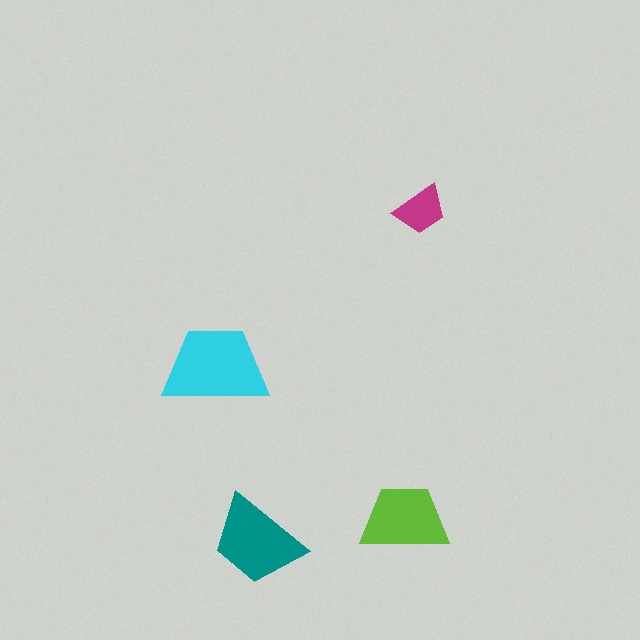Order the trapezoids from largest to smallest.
the cyan one, the teal one, the lime one, the magenta one.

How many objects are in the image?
There are 4 objects in the image.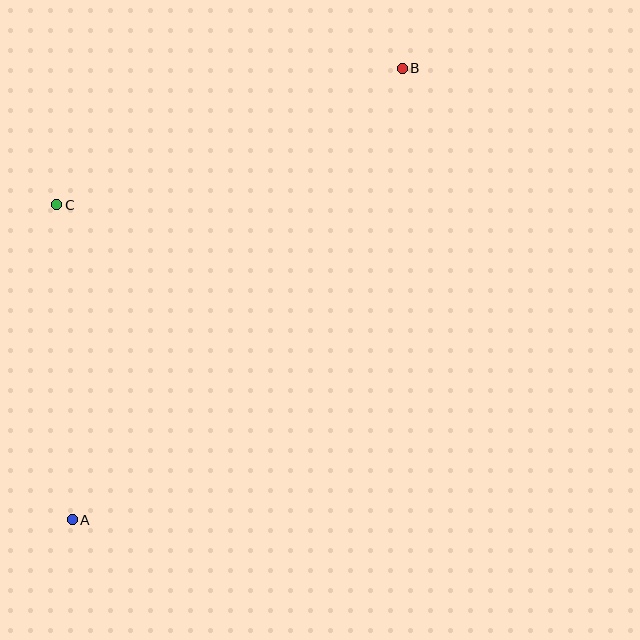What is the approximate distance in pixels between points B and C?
The distance between B and C is approximately 372 pixels.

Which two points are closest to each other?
Points A and C are closest to each other.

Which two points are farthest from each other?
Points A and B are farthest from each other.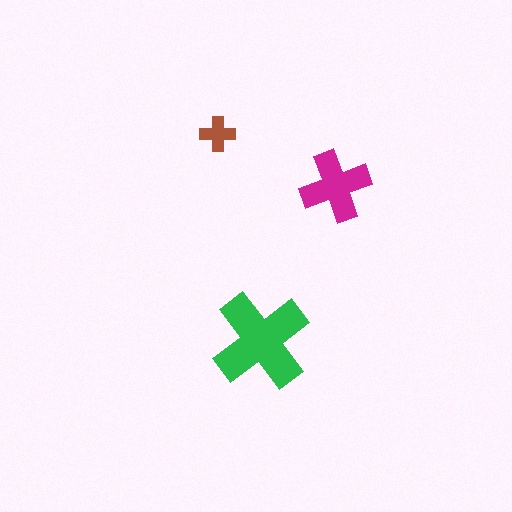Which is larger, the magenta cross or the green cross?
The green one.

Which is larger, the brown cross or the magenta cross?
The magenta one.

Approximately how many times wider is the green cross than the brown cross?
About 3 times wider.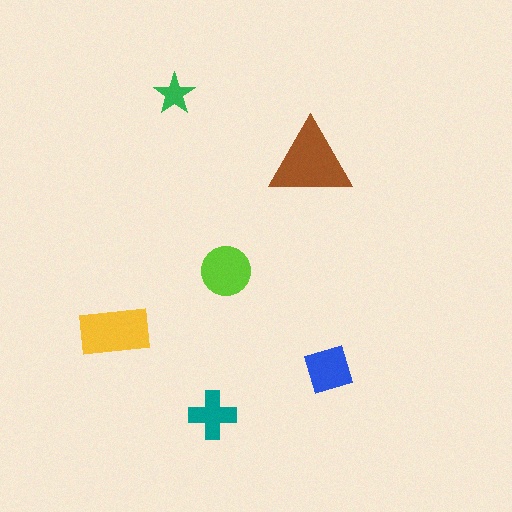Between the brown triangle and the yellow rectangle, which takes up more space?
The brown triangle.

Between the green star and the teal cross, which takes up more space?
The teal cross.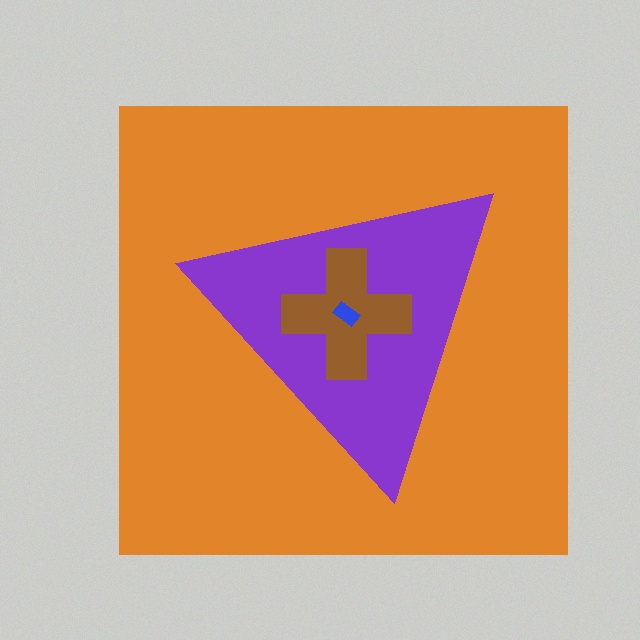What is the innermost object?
The blue rectangle.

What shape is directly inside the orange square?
The purple triangle.